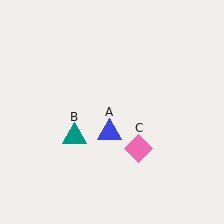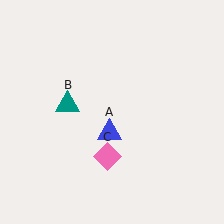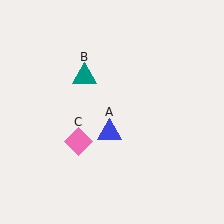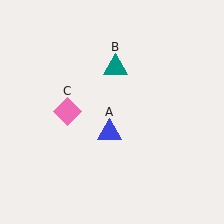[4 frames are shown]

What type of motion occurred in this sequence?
The teal triangle (object B), pink diamond (object C) rotated clockwise around the center of the scene.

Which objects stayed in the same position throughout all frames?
Blue triangle (object A) remained stationary.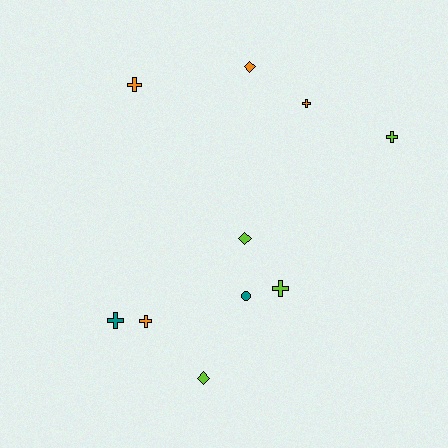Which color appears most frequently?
Lime, with 4 objects.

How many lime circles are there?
There are no lime circles.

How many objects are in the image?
There are 10 objects.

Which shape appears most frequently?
Cross, with 6 objects.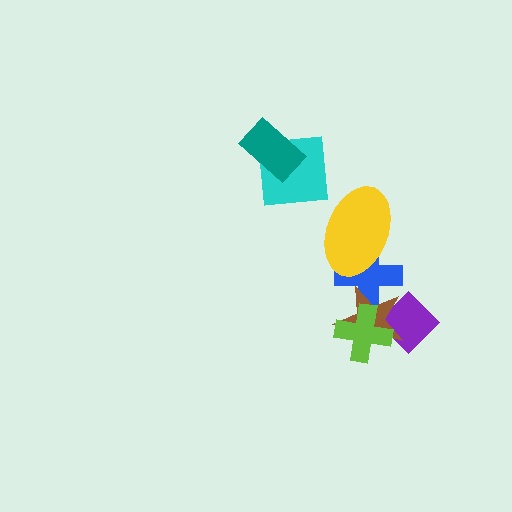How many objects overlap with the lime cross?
2 objects overlap with the lime cross.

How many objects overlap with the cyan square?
1 object overlaps with the cyan square.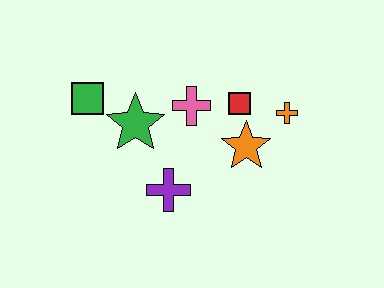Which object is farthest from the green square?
The orange cross is farthest from the green square.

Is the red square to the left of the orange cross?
Yes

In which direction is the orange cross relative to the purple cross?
The orange cross is to the right of the purple cross.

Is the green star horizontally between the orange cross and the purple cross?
No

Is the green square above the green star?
Yes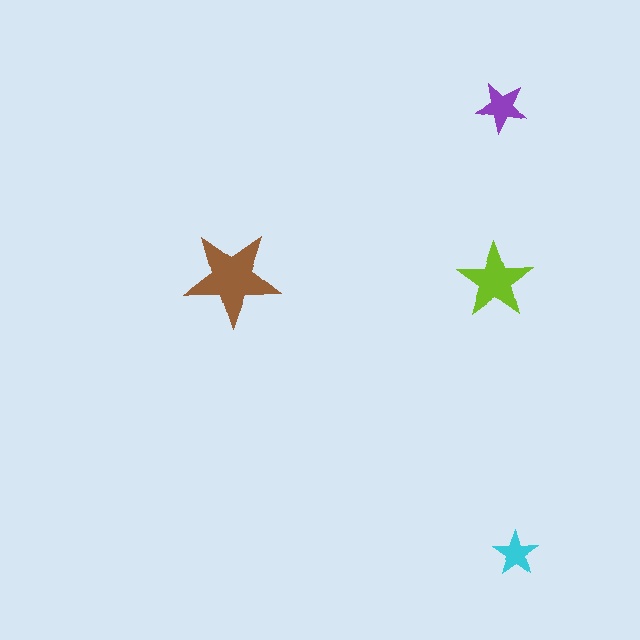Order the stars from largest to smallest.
the brown one, the lime one, the purple one, the cyan one.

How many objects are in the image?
There are 4 objects in the image.